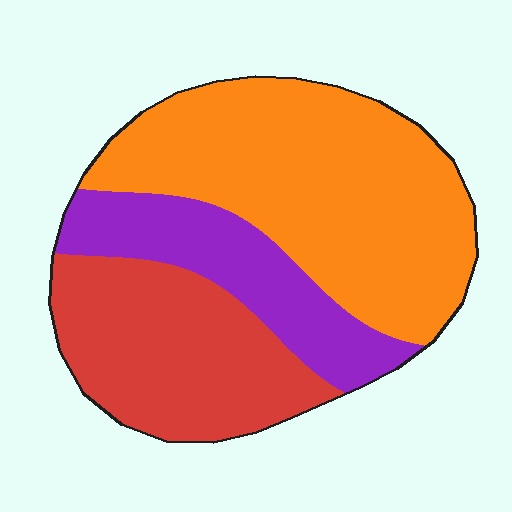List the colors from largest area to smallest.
From largest to smallest: orange, red, purple.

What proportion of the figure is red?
Red covers roughly 30% of the figure.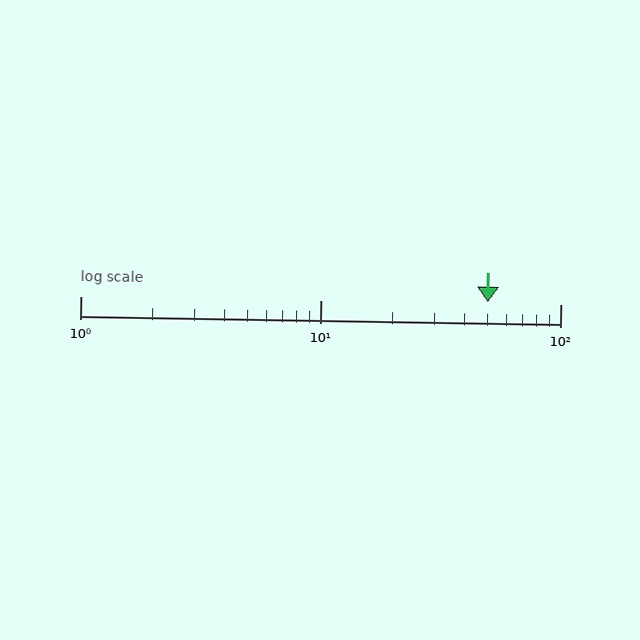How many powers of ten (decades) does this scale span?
The scale spans 2 decades, from 1 to 100.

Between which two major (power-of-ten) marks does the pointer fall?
The pointer is between 10 and 100.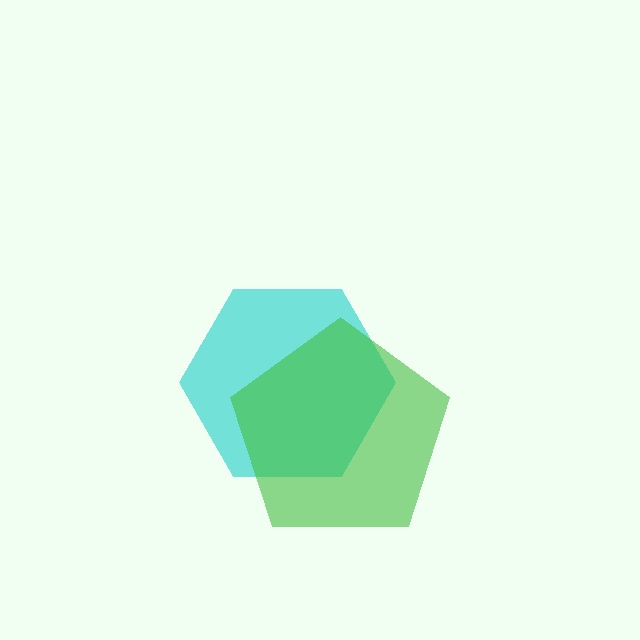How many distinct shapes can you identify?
There are 2 distinct shapes: a cyan hexagon, a green pentagon.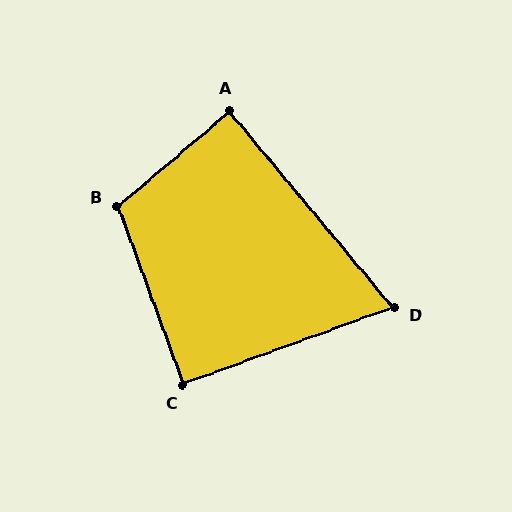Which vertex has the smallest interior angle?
D, at approximately 70 degrees.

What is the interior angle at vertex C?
Approximately 90 degrees (approximately right).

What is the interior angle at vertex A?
Approximately 90 degrees (approximately right).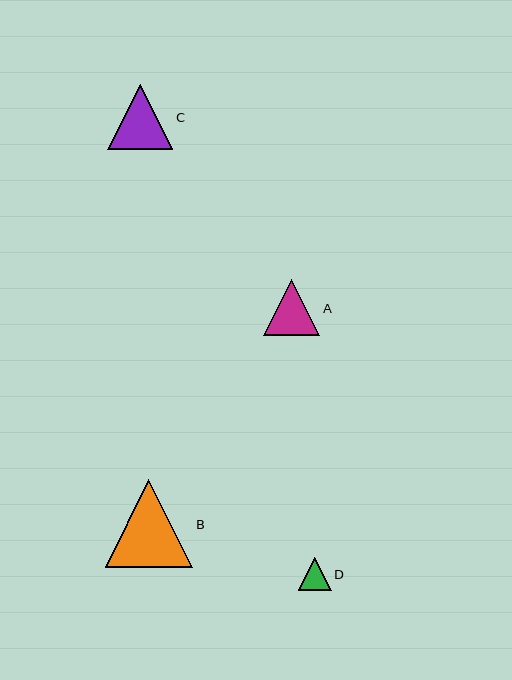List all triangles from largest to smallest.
From largest to smallest: B, C, A, D.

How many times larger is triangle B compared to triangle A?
Triangle B is approximately 1.6 times the size of triangle A.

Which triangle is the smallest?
Triangle D is the smallest with a size of approximately 33 pixels.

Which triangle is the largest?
Triangle B is the largest with a size of approximately 88 pixels.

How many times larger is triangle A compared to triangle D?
Triangle A is approximately 1.7 times the size of triangle D.